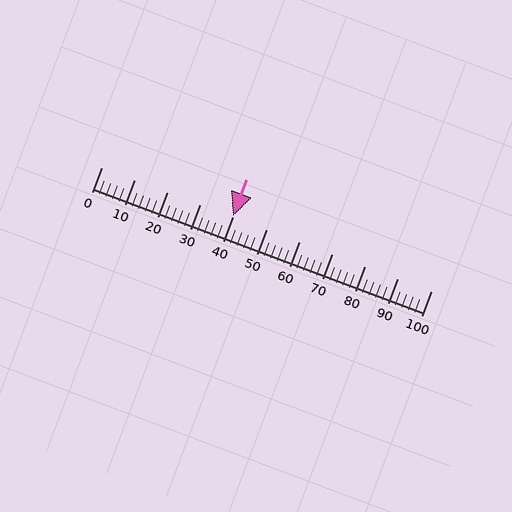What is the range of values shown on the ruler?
The ruler shows values from 0 to 100.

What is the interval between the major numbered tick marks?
The major tick marks are spaced 10 units apart.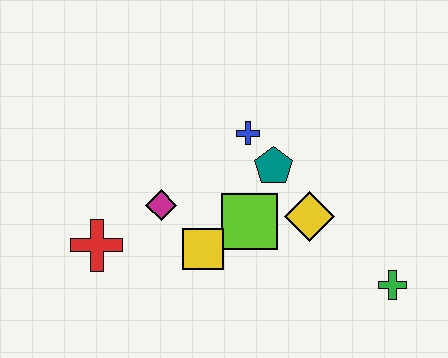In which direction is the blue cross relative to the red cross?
The blue cross is to the right of the red cross.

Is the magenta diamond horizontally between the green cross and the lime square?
No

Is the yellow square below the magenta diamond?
Yes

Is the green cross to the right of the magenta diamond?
Yes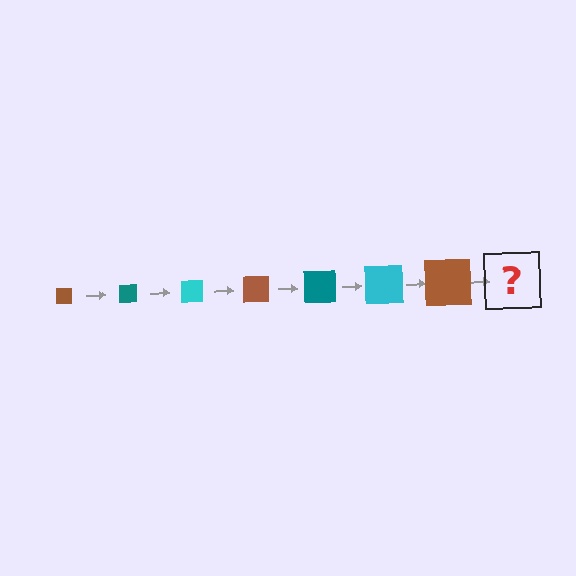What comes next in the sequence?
The next element should be a teal square, larger than the previous one.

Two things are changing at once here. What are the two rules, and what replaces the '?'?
The two rules are that the square grows larger each step and the color cycles through brown, teal, and cyan. The '?' should be a teal square, larger than the previous one.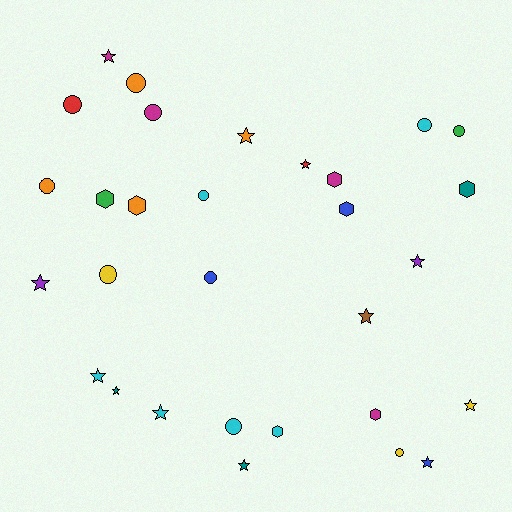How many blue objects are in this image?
There are 3 blue objects.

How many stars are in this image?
There are 12 stars.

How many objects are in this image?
There are 30 objects.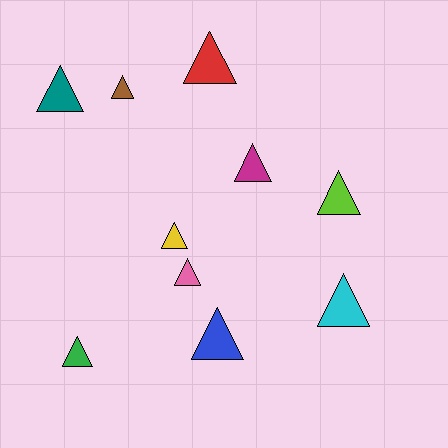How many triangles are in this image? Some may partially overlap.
There are 10 triangles.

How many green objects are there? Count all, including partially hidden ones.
There is 1 green object.